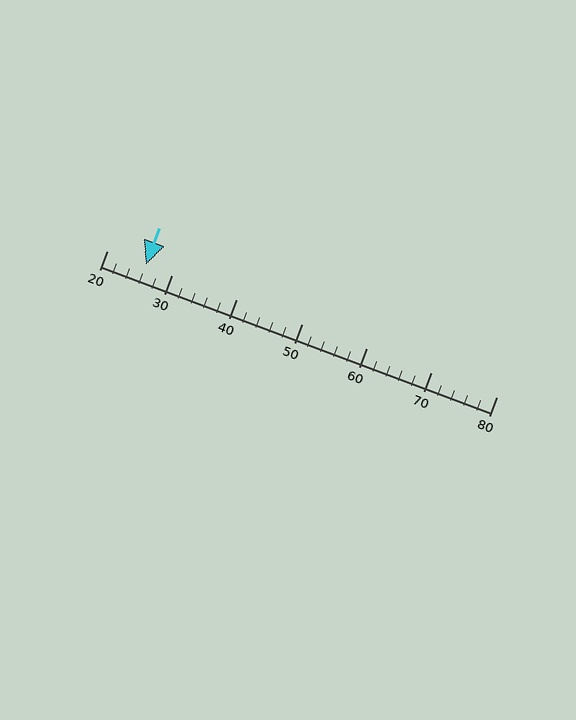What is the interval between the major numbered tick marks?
The major tick marks are spaced 10 units apart.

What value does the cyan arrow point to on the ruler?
The cyan arrow points to approximately 26.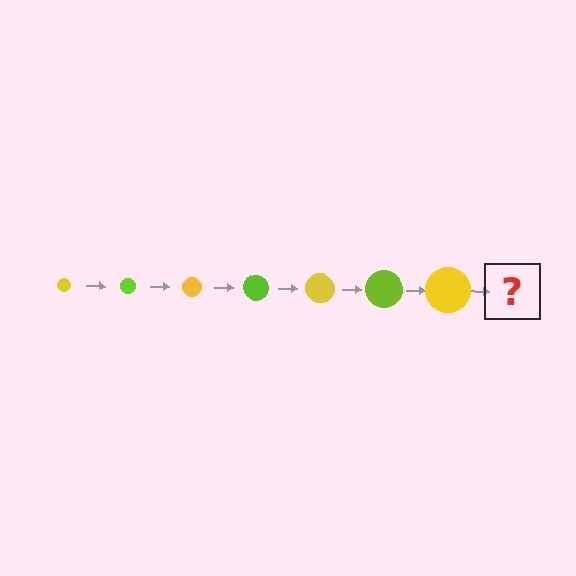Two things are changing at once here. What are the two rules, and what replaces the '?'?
The two rules are that the circle grows larger each step and the color cycles through yellow and lime. The '?' should be a lime circle, larger than the previous one.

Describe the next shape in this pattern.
It should be a lime circle, larger than the previous one.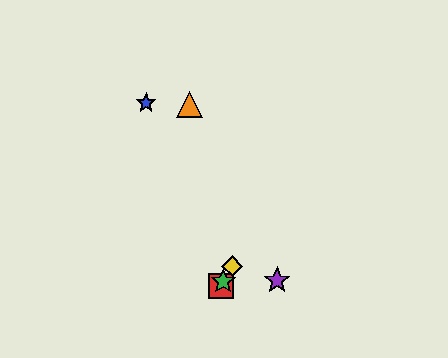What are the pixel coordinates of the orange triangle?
The orange triangle is at (190, 104).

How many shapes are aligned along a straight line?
3 shapes (the red square, the green star, the yellow diamond) are aligned along a straight line.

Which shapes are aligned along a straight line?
The red square, the green star, the yellow diamond are aligned along a straight line.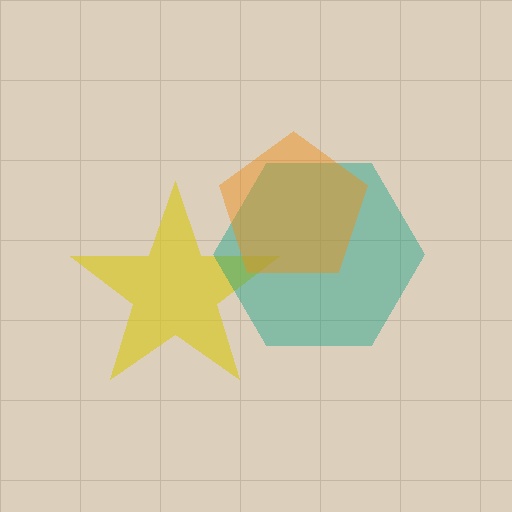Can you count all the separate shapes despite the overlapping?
Yes, there are 3 separate shapes.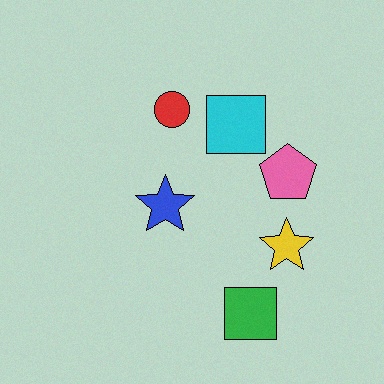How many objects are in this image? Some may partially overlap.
There are 6 objects.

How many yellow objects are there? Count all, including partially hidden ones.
There is 1 yellow object.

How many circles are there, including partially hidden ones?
There is 1 circle.